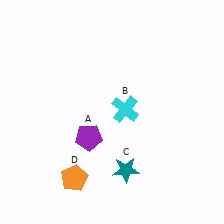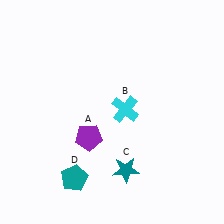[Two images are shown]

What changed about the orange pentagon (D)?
In Image 1, D is orange. In Image 2, it changed to teal.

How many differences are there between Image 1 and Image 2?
There is 1 difference between the two images.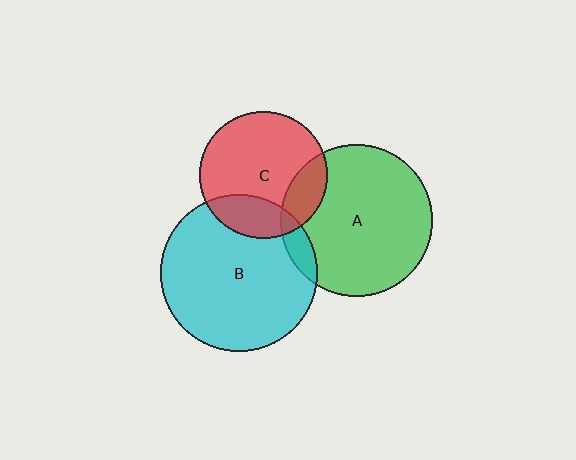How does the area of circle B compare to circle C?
Approximately 1.5 times.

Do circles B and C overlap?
Yes.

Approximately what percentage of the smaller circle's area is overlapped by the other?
Approximately 20%.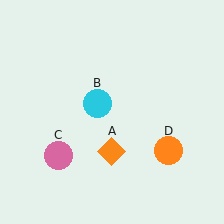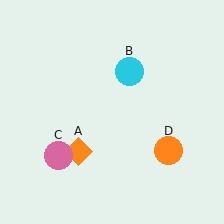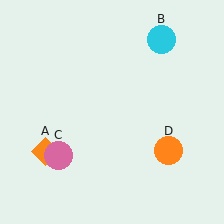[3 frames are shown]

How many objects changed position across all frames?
2 objects changed position: orange diamond (object A), cyan circle (object B).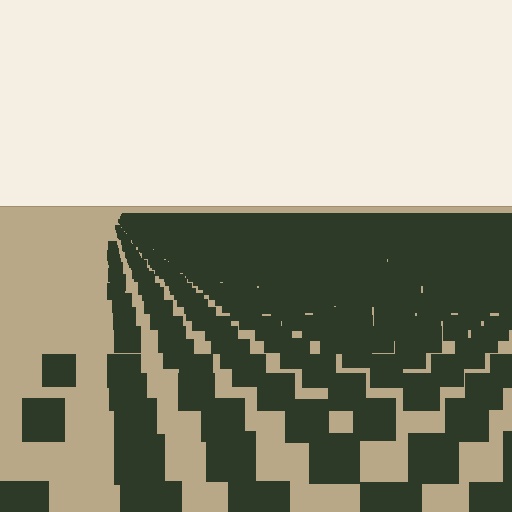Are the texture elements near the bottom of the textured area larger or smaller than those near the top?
Larger. Near the bottom, elements are closer to the viewer and appear at a bigger on-screen size.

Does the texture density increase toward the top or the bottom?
Density increases toward the top.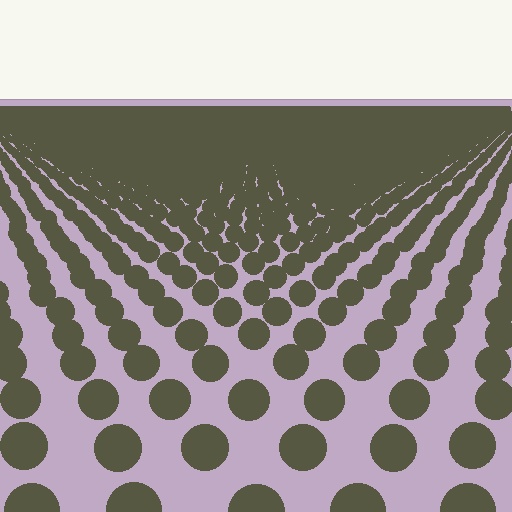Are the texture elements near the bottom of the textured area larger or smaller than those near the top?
Larger. Near the bottom, elements are closer to the viewer and appear at a bigger on-screen size.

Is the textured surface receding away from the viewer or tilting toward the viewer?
The surface is receding away from the viewer. Texture elements get smaller and denser toward the top.